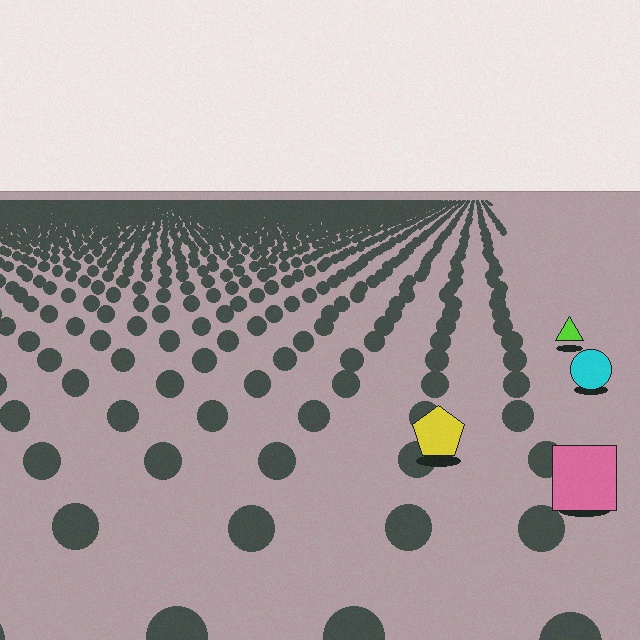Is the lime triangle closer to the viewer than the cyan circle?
No. The cyan circle is closer — you can tell from the texture gradient: the ground texture is coarser near it.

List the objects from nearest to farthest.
From nearest to farthest: the pink square, the yellow pentagon, the cyan circle, the lime triangle.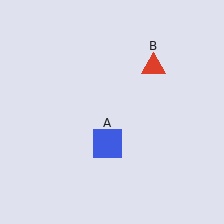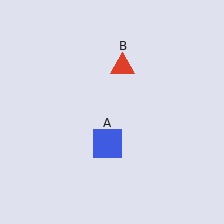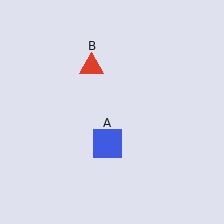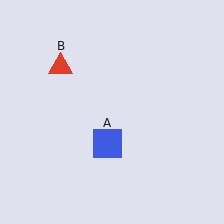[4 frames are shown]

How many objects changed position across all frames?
1 object changed position: red triangle (object B).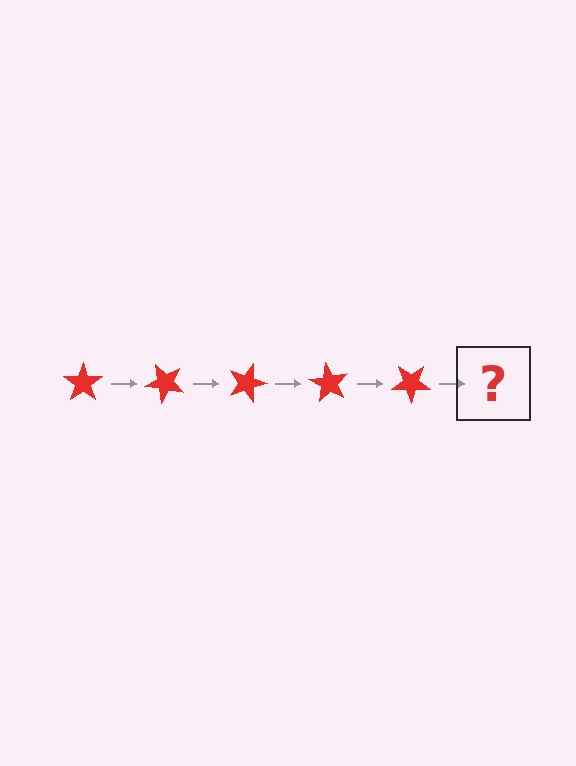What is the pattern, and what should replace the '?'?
The pattern is that the star rotates 45 degrees each step. The '?' should be a red star rotated 225 degrees.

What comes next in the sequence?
The next element should be a red star rotated 225 degrees.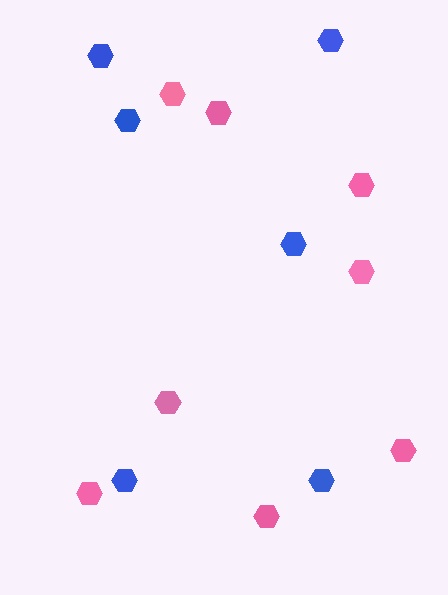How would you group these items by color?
There are 2 groups: one group of blue hexagons (6) and one group of pink hexagons (8).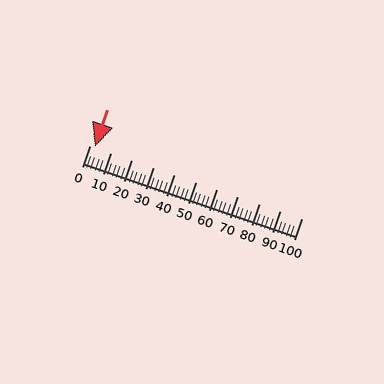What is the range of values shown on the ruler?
The ruler shows values from 0 to 100.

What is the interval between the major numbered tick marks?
The major tick marks are spaced 10 units apart.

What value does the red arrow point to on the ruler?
The red arrow points to approximately 2.